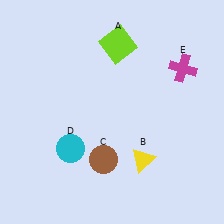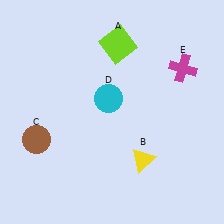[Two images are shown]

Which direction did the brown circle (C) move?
The brown circle (C) moved left.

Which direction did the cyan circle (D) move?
The cyan circle (D) moved up.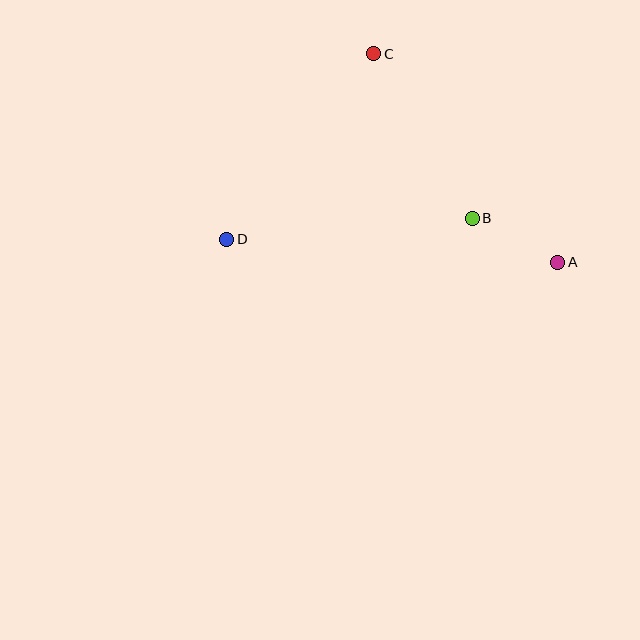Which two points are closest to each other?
Points A and B are closest to each other.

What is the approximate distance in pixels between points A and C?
The distance between A and C is approximately 278 pixels.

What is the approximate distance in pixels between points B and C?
The distance between B and C is approximately 192 pixels.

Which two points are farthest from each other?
Points A and D are farthest from each other.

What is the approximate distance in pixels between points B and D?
The distance between B and D is approximately 247 pixels.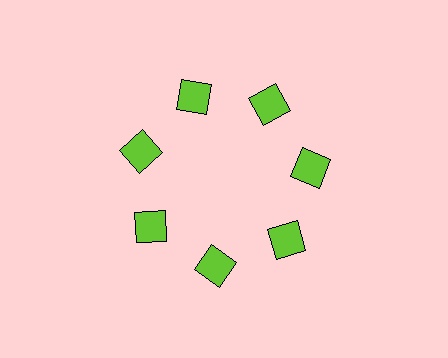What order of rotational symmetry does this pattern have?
This pattern has 7-fold rotational symmetry.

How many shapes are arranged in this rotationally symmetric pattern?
There are 7 shapes, arranged in 7 groups of 1.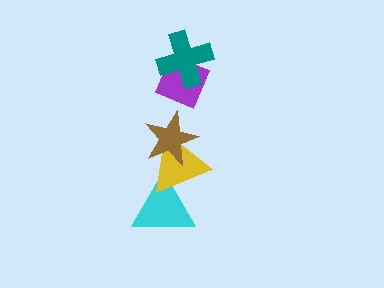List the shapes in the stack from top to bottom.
From top to bottom: the teal cross, the purple diamond, the brown star, the yellow triangle, the cyan triangle.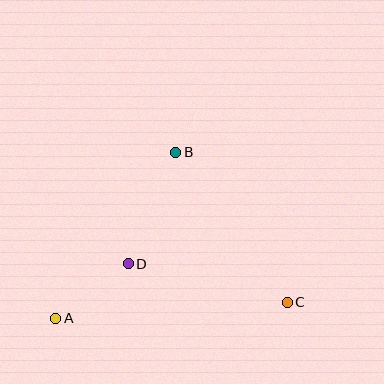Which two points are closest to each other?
Points A and D are closest to each other.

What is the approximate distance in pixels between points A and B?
The distance between A and B is approximately 205 pixels.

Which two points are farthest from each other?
Points A and C are farthest from each other.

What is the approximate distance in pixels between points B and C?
The distance between B and C is approximately 187 pixels.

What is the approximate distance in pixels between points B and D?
The distance between B and D is approximately 121 pixels.